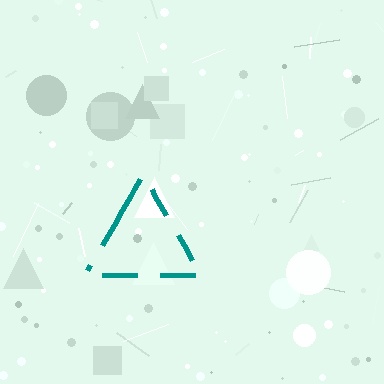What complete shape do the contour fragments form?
The contour fragments form a triangle.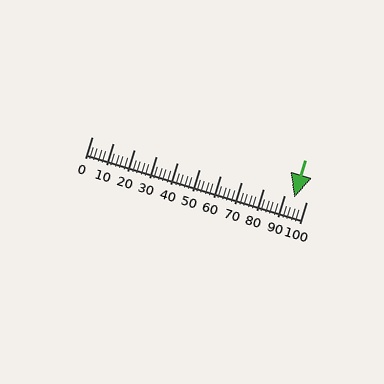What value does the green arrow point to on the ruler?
The green arrow points to approximately 94.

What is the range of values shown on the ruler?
The ruler shows values from 0 to 100.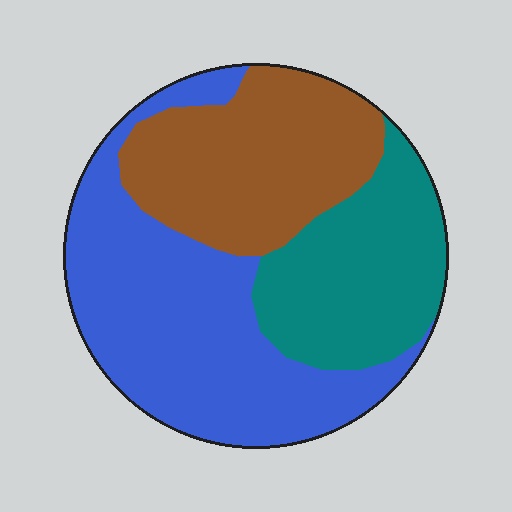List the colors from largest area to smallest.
From largest to smallest: blue, brown, teal.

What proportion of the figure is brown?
Brown covers 30% of the figure.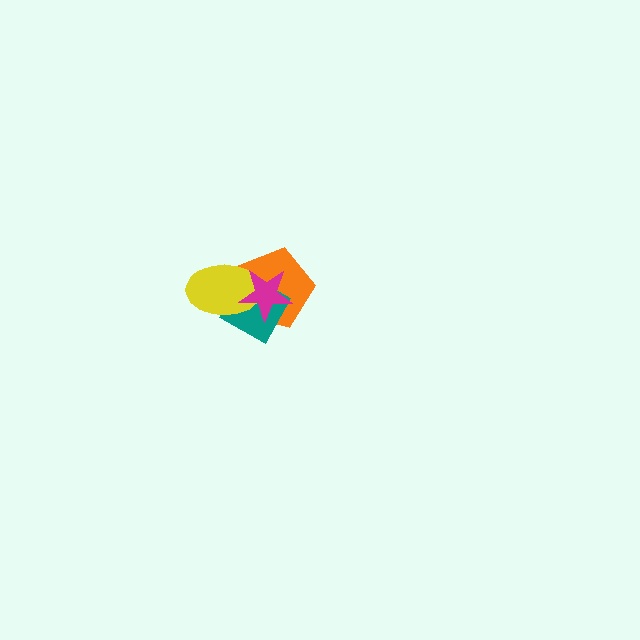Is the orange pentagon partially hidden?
Yes, it is partially covered by another shape.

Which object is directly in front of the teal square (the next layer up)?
The yellow ellipse is directly in front of the teal square.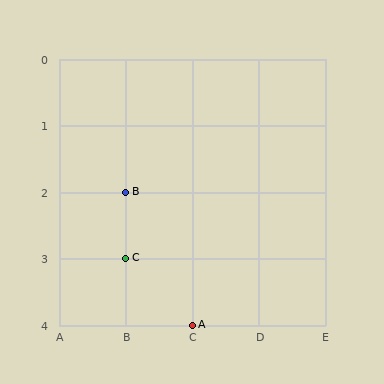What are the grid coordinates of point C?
Point C is at grid coordinates (B, 3).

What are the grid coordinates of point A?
Point A is at grid coordinates (C, 4).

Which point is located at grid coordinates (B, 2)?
Point B is at (B, 2).